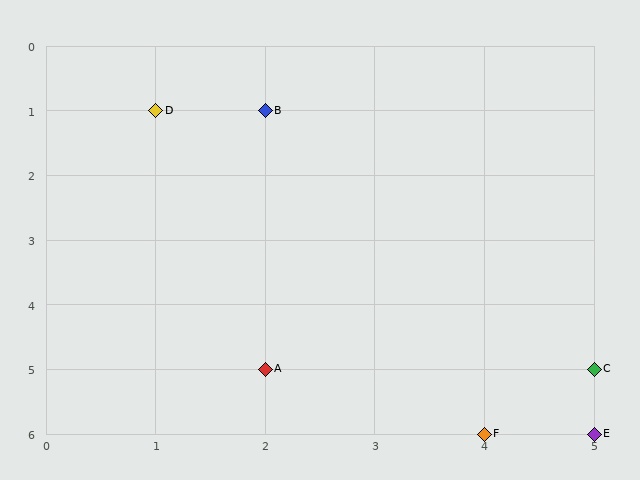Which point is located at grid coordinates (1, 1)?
Point D is at (1, 1).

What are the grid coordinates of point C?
Point C is at grid coordinates (5, 5).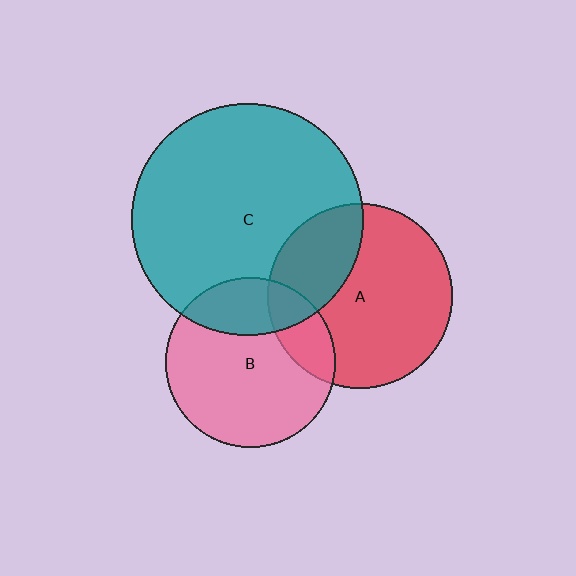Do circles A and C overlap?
Yes.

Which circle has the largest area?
Circle C (teal).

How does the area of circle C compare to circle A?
Approximately 1.6 times.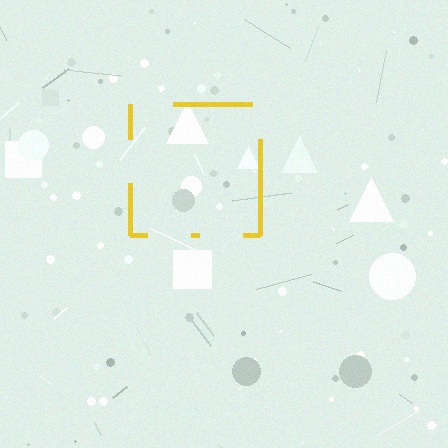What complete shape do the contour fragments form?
The contour fragments form a square.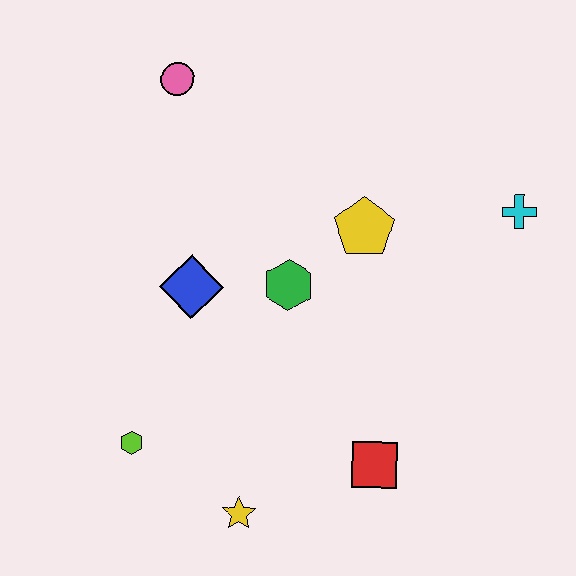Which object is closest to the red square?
The yellow star is closest to the red square.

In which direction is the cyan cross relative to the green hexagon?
The cyan cross is to the right of the green hexagon.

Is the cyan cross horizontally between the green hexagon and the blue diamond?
No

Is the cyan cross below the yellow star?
No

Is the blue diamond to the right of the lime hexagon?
Yes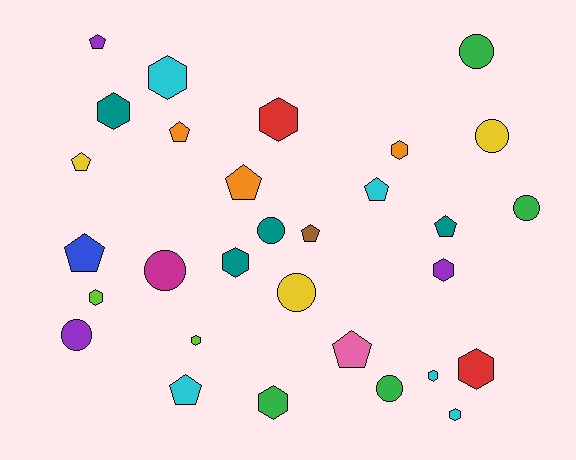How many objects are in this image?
There are 30 objects.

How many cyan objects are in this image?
There are 5 cyan objects.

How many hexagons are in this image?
There are 12 hexagons.